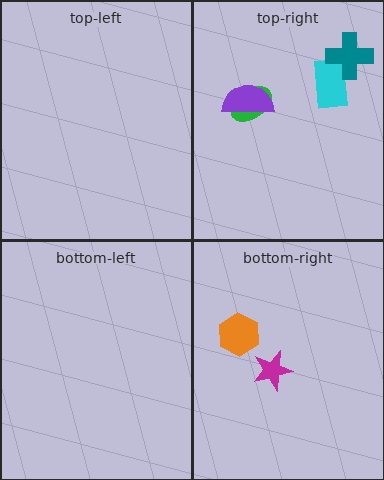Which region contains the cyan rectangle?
The top-right region.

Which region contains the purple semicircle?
The top-right region.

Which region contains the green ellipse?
The top-right region.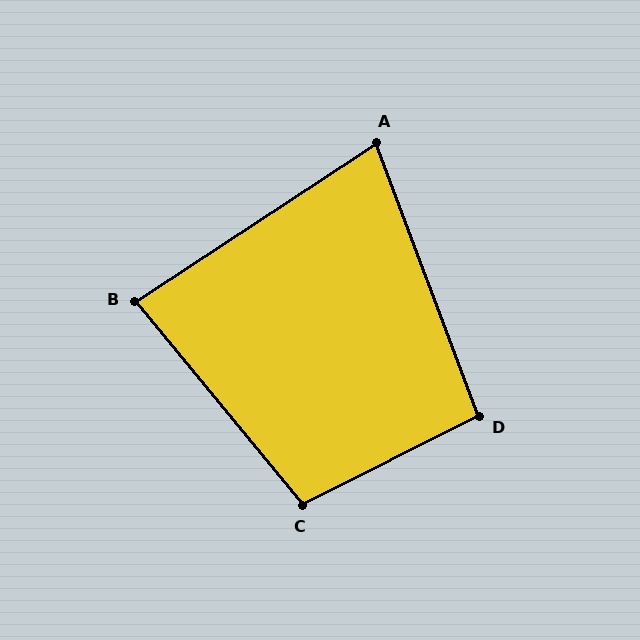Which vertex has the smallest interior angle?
A, at approximately 77 degrees.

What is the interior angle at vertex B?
Approximately 84 degrees (acute).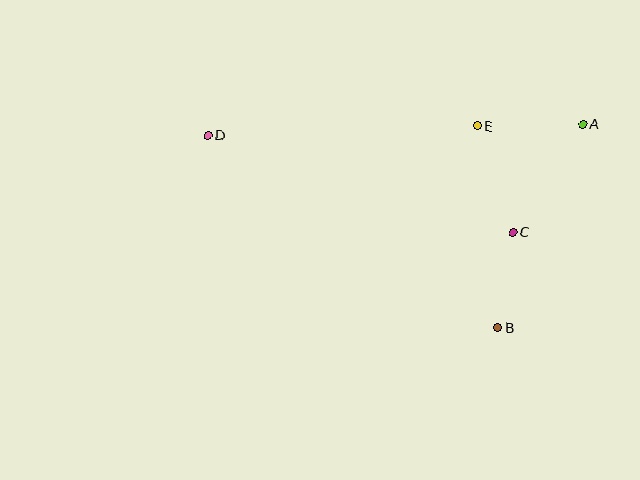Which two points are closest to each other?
Points B and C are closest to each other.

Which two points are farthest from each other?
Points A and D are farthest from each other.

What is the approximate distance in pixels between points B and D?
The distance between B and D is approximately 348 pixels.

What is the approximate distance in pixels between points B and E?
The distance between B and E is approximately 202 pixels.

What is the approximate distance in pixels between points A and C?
The distance between A and C is approximately 129 pixels.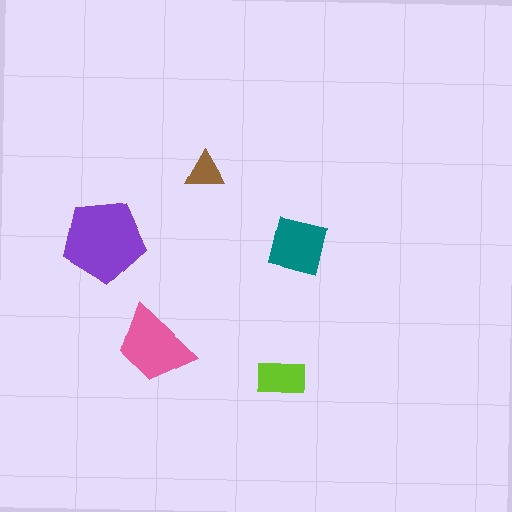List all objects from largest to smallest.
The purple pentagon, the pink trapezoid, the teal square, the lime rectangle, the brown triangle.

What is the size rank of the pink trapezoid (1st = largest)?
2nd.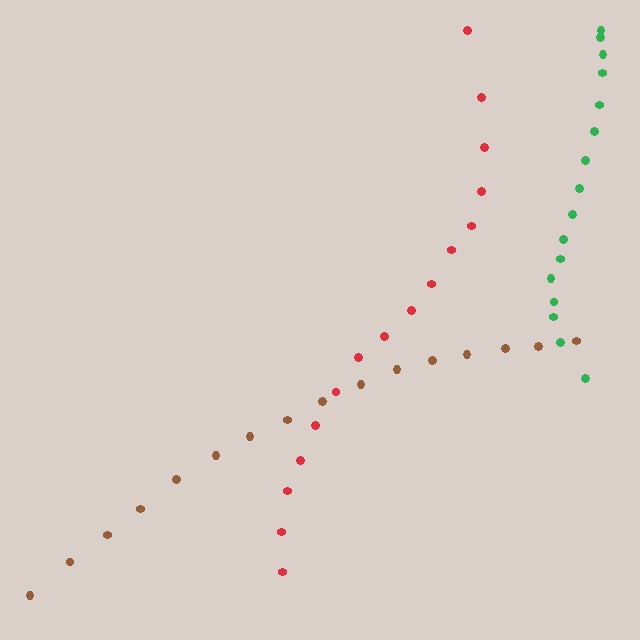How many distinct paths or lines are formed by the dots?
There are 3 distinct paths.